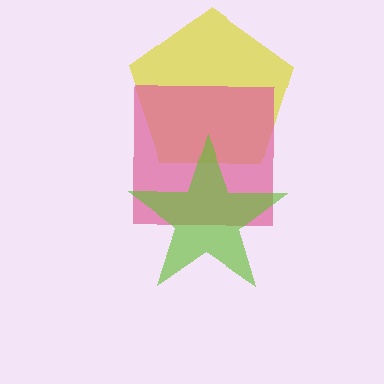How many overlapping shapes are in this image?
There are 3 overlapping shapes in the image.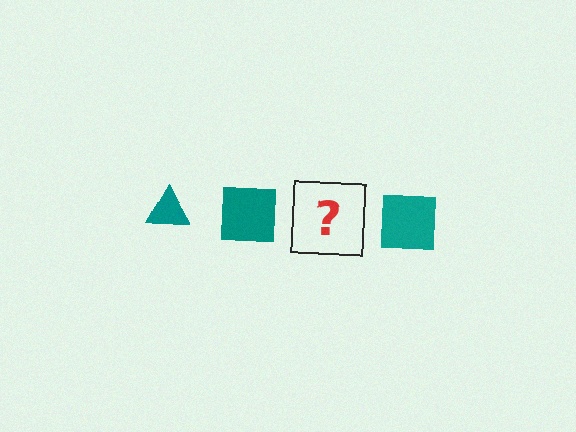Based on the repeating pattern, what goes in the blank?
The blank should be a teal triangle.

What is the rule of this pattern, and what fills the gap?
The rule is that the pattern cycles through triangle, square shapes in teal. The gap should be filled with a teal triangle.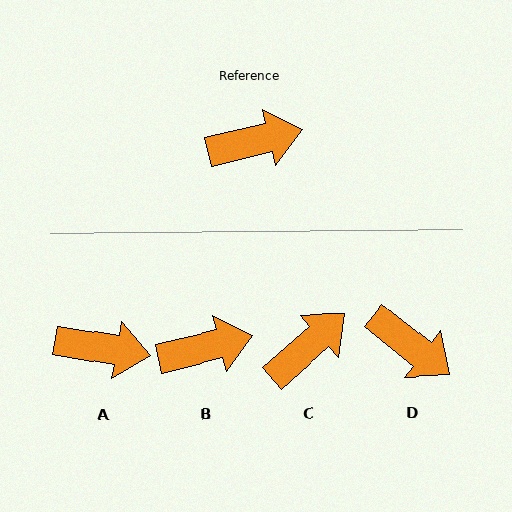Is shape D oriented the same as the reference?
No, it is off by about 52 degrees.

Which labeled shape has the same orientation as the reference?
B.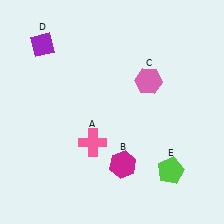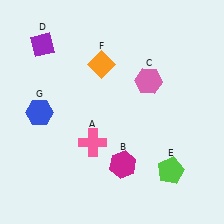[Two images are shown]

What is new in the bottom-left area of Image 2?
A blue hexagon (G) was added in the bottom-left area of Image 2.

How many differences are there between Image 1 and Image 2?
There are 2 differences between the two images.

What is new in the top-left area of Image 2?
An orange diamond (F) was added in the top-left area of Image 2.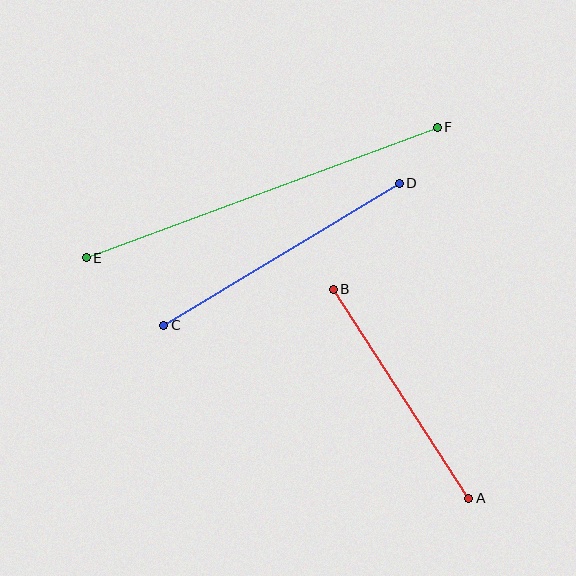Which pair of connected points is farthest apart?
Points E and F are farthest apart.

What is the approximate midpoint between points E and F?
The midpoint is at approximately (262, 192) pixels.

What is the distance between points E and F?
The distance is approximately 375 pixels.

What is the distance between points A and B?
The distance is approximately 249 pixels.